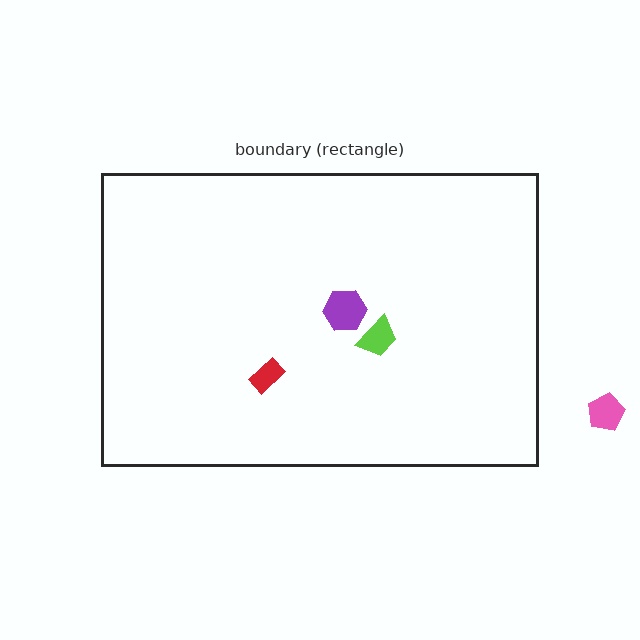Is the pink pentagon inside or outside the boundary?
Outside.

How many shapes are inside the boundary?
3 inside, 1 outside.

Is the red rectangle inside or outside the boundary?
Inside.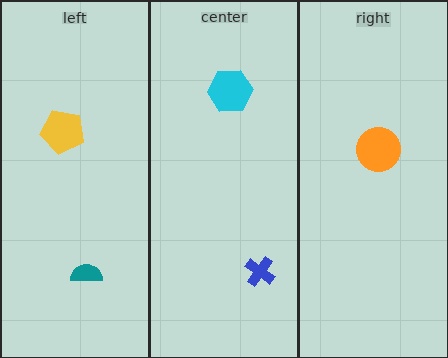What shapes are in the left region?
The teal semicircle, the yellow pentagon.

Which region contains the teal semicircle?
The left region.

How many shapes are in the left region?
2.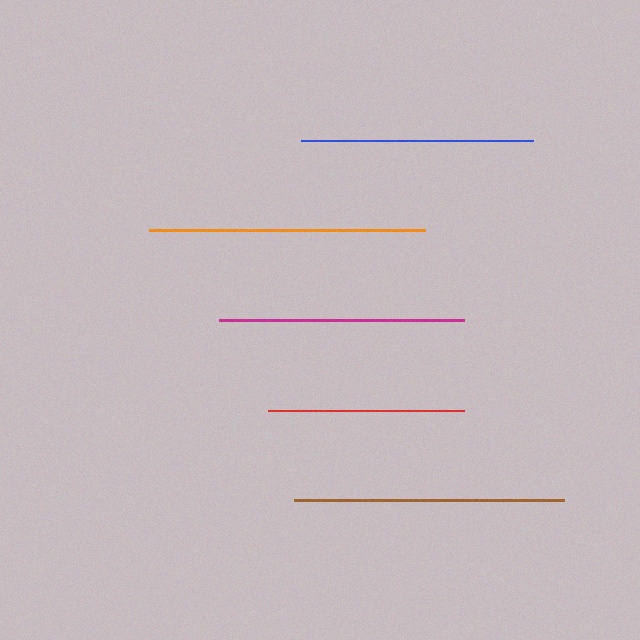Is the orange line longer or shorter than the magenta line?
The orange line is longer than the magenta line.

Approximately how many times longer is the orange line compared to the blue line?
The orange line is approximately 1.2 times the length of the blue line.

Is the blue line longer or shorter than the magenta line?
The magenta line is longer than the blue line.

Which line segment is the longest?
The orange line is the longest at approximately 277 pixels.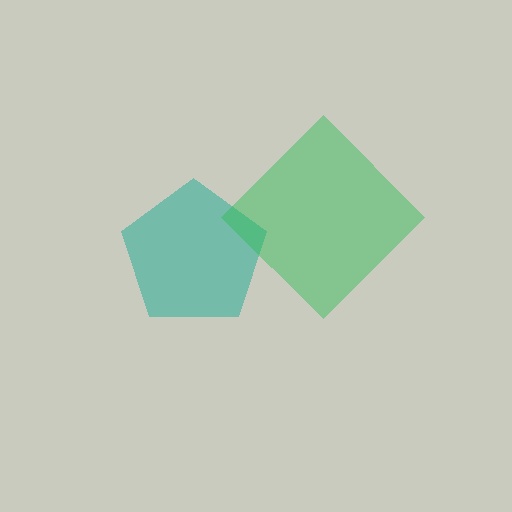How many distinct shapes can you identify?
There are 2 distinct shapes: a teal pentagon, a green diamond.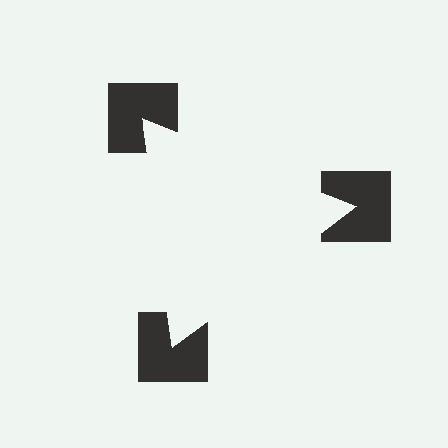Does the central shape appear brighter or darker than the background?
It typically appears slightly brighter than the background, even though no actual brightness change is drawn.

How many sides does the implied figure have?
3 sides.